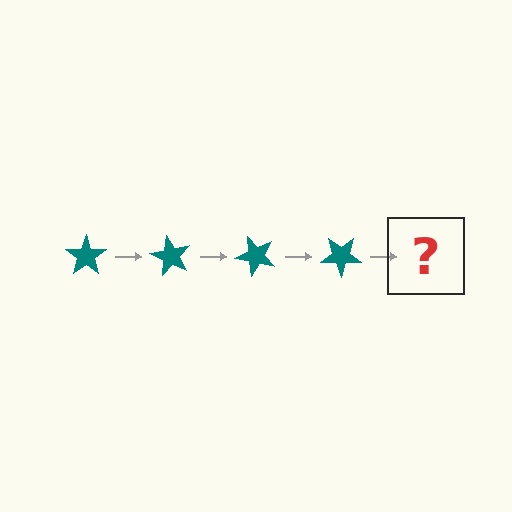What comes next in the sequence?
The next element should be a teal star rotated 240 degrees.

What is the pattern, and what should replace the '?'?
The pattern is that the star rotates 60 degrees each step. The '?' should be a teal star rotated 240 degrees.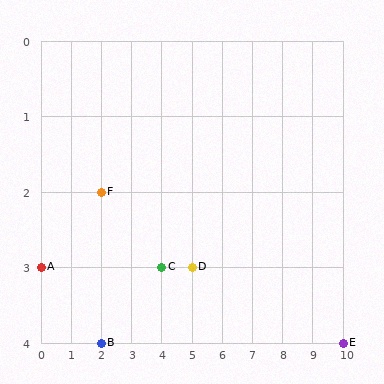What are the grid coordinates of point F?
Point F is at grid coordinates (2, 2).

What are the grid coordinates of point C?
Point C is at grid coordinates (4, 3).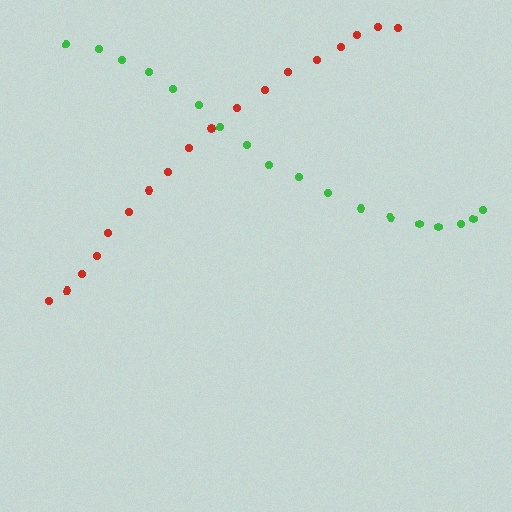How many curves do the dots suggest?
There are 2 distinct paths.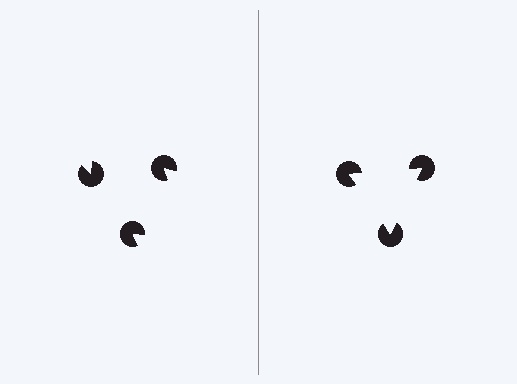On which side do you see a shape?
An illusory triangle appears on the right side. On the left side the wedge cuts are rotated, so no coherent shape forms.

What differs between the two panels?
The pac-man discs are positioned identically on both sides; only the wedge orientations differ. On the right they align to a triangle; on the left they are misaligned.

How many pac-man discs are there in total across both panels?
6 — 3 on each side.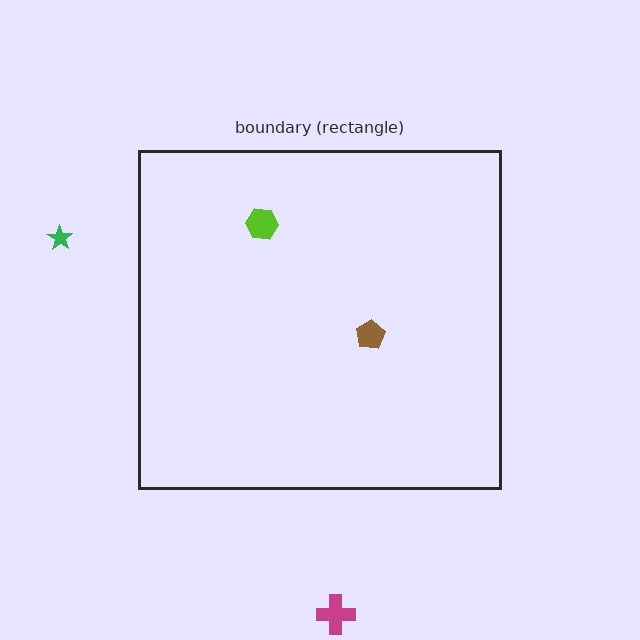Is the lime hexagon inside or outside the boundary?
Inside.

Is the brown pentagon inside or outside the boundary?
Inside.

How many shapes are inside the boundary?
2 inside, 2 outside.